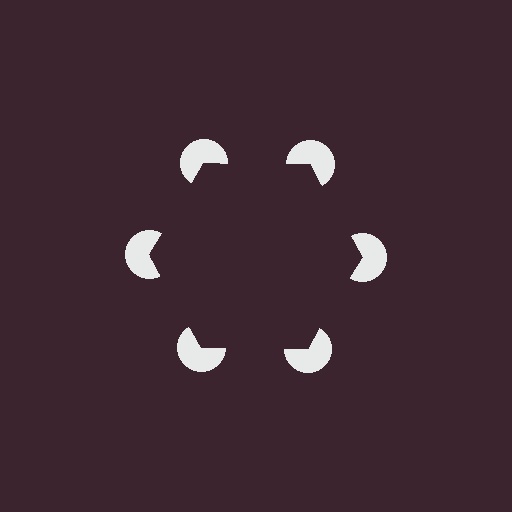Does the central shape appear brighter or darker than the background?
It typically appears slightly darker than the background, even though no actual brightness change is drawn.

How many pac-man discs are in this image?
There are 6 — one at each vertex of the illusory hexagon.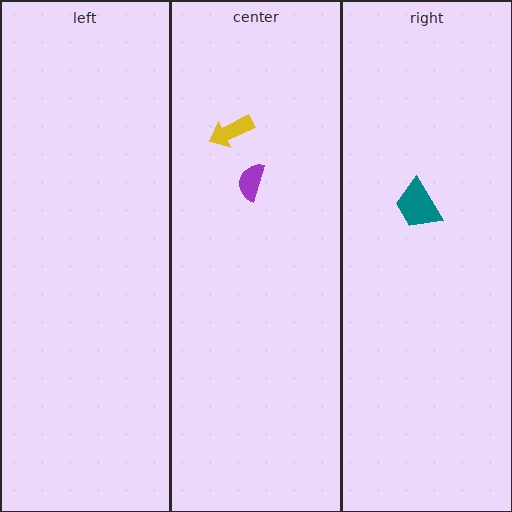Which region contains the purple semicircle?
The center region.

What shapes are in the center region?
The purple semicircle, the yellow arrow.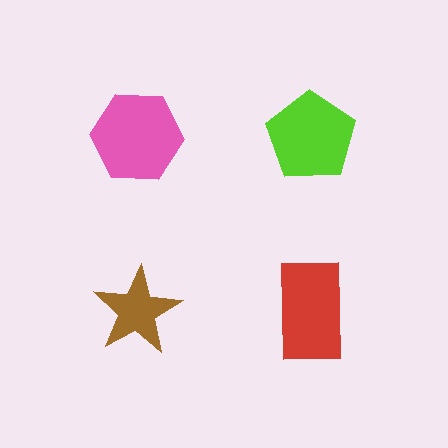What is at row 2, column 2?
A red rectangle.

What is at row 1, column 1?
A pink hexagon.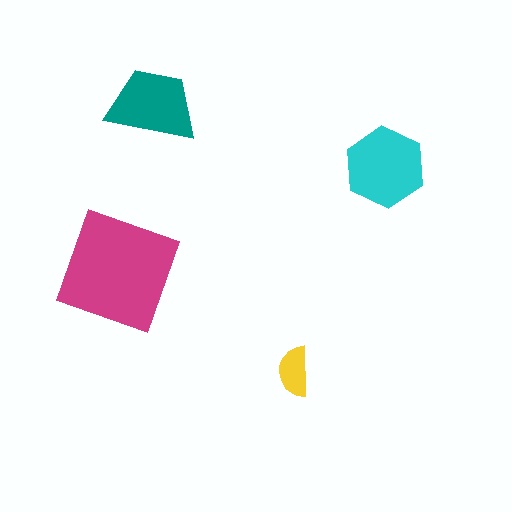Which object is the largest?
The magenta square.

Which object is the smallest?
The yellow semicircle.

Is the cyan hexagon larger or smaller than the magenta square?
Smaller.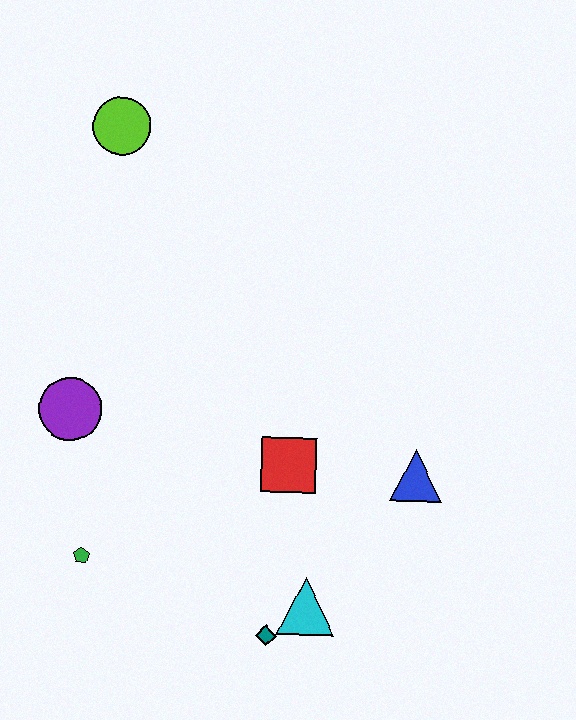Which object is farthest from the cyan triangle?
The lime circle is farthest from the cyan triangle.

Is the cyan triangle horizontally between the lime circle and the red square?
No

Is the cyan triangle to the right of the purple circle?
Yes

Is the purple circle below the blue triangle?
No